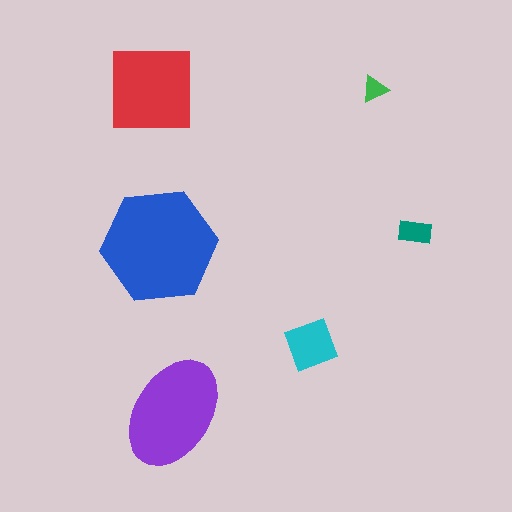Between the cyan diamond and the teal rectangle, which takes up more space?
The cyan diamond.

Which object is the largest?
The blue hexagon.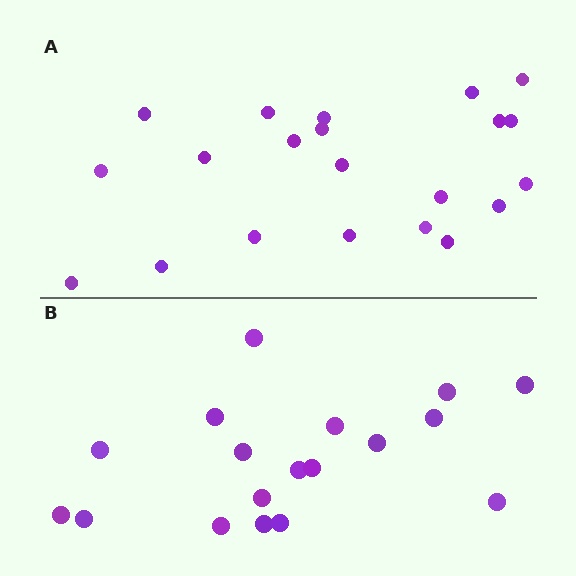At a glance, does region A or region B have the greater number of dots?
Region A (the top region) has more dots.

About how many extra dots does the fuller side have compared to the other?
Region A has just a few more — roughly 2 or 3 more dots than region B.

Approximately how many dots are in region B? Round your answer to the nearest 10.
About 20 dots. (The exact count is 18, which rounds to 20.)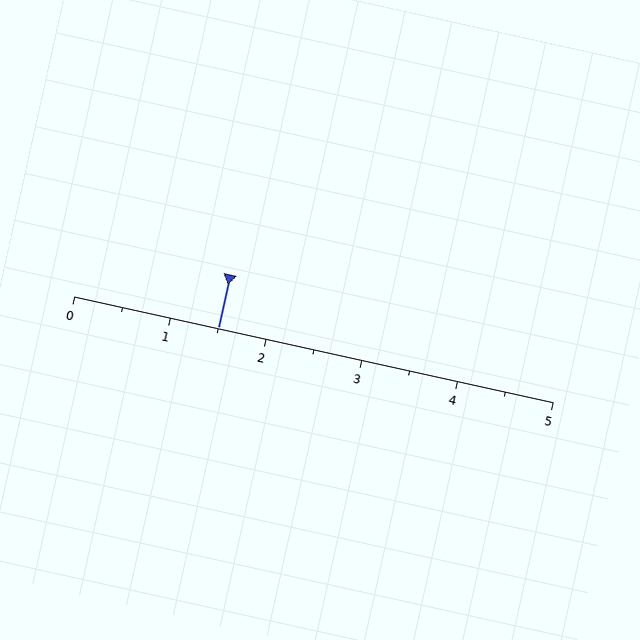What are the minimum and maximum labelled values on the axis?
The axis runs from 0 to 5.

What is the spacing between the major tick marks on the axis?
The major ticks are spaced 1 apart.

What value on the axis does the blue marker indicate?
The marker indicates approximately 1.5.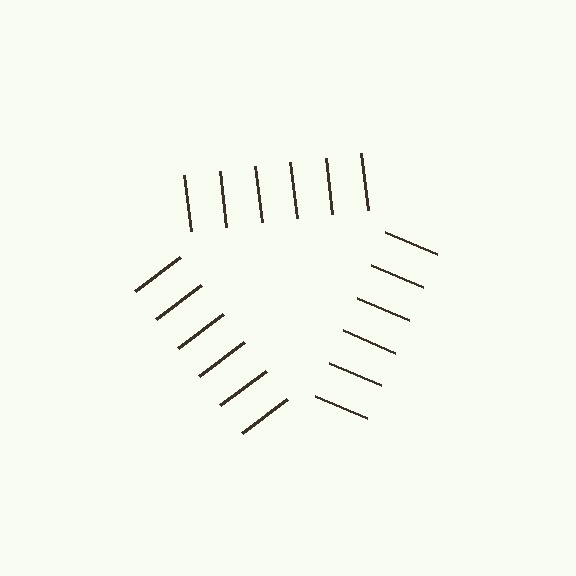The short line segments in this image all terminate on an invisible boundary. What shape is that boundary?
An illusory triangle — the line segments terminate on its edges but no continuous stroke is drawn.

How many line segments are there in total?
18 — 6 along each of the 3 edges.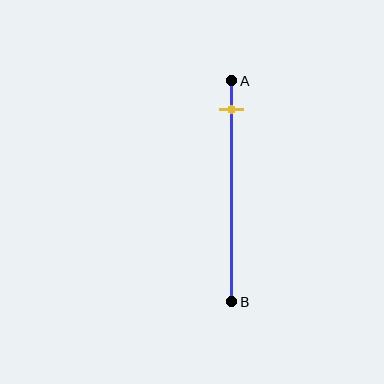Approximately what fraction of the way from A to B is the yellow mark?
The yellow mark is approximately 15% of the way from A to B.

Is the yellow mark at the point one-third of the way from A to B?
No, the mark is at about 15% from A, not at the 33% one-third point.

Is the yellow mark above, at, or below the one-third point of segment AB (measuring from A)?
The yellow mark is above the one-third point of segment AB.